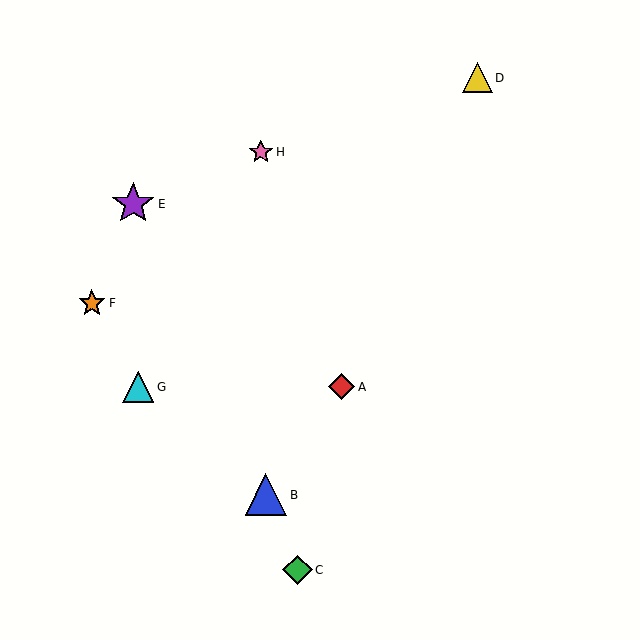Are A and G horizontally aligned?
Yes, both are at y≈387.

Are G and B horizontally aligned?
No, G is at y≈387 and B is at y≈495.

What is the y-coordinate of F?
Object F is at y≈303.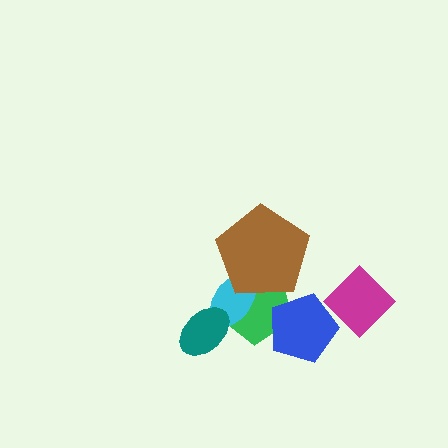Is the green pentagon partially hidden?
Yes, it is partially covered by another shape.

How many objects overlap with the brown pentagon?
2 objects overlap with the brown pentagon.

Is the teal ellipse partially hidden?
No, no other shape covers it.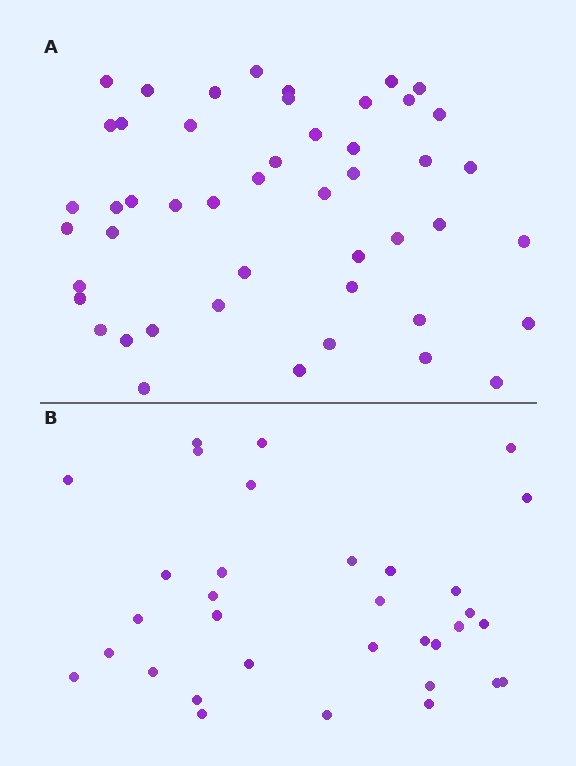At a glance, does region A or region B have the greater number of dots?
Region A (the top region) has more dots.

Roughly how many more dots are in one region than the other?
Region A has approximately 15 more dots than region B.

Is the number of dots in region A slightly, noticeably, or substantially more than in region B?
Region A has substantially more. The ratio is roughly 1.5 to 1.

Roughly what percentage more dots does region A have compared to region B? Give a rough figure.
About 45% more.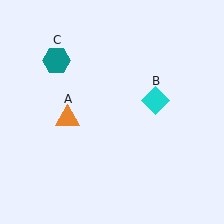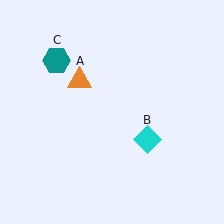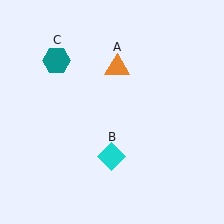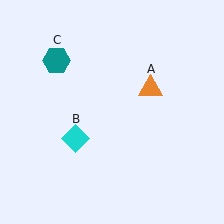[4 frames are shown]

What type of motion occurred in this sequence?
The orange triangle (object A), cyan diamond (object B) rotated clockwise around the center of the scene.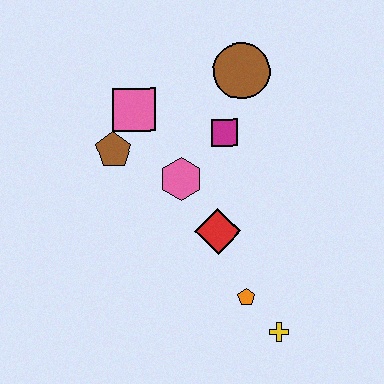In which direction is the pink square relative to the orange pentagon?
The pink square is above the orange pentagon.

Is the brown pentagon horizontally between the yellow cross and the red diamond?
No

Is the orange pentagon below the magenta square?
Yes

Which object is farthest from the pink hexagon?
The yellow cross is farthest from the pink hexagon.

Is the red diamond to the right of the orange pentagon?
No